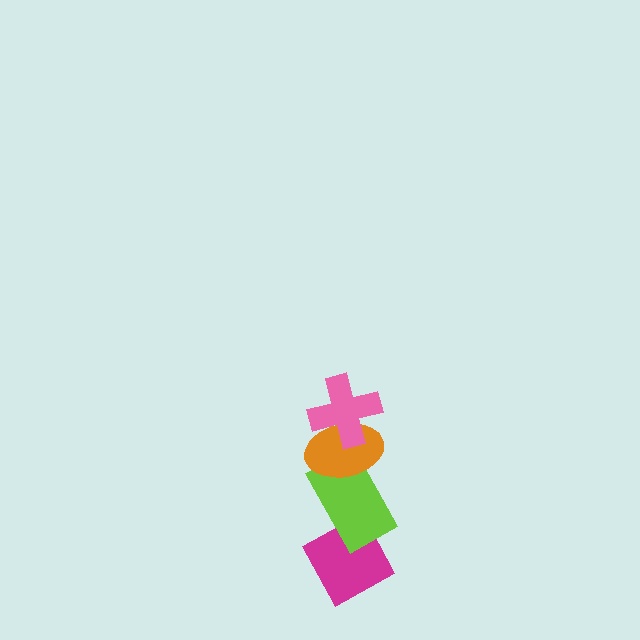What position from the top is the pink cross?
The pink cross is 1st from the top.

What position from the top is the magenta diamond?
The magenta diamond is 4th from the top.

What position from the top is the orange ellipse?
The orange ellipse is 2nd from the top.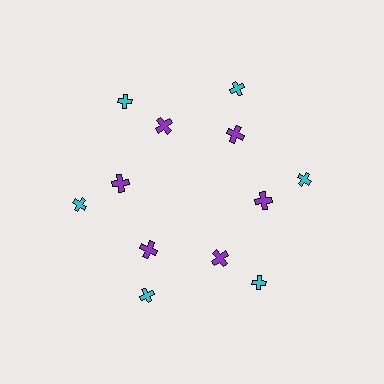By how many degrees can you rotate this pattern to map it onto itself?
The pattern maps onto itself every 60 degrees of rotation.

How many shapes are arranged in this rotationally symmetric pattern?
There are 12 shapes, arranged in 6 groups of 2.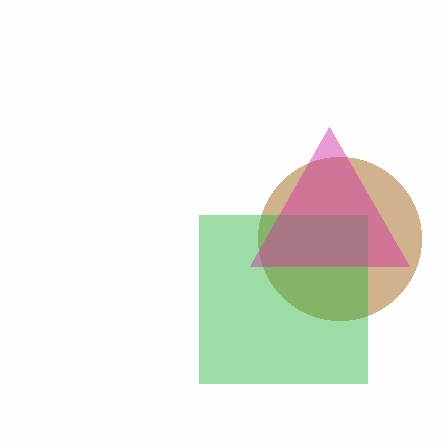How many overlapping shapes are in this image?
There are 3 overlapping shapes in the image.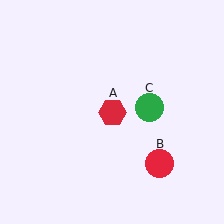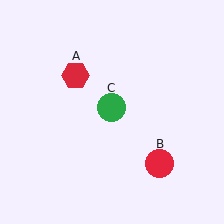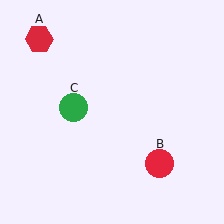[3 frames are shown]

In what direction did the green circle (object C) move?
The green circle (object C) moved left.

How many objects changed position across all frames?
2 objects changed position: red hexagon (object A), green circle (object C).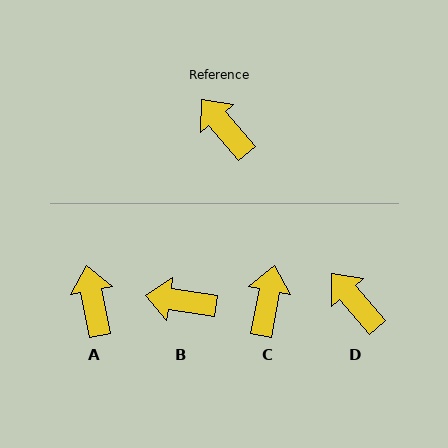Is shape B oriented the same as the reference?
No, it is off by about 42 degrees.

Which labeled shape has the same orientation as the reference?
D.